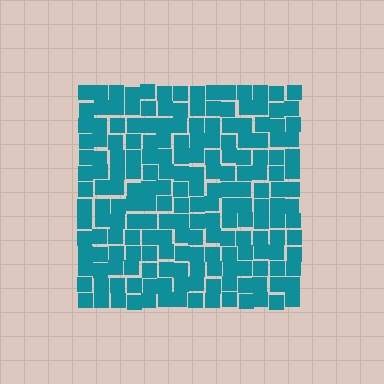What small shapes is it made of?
It is made of small squares.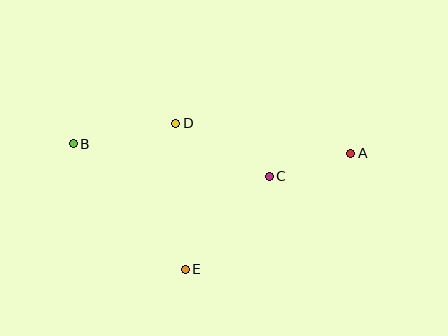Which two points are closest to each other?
Points A and C are closest to each other.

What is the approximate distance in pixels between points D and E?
The distance between D and E is approximately 146 pixels.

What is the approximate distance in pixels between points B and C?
The distance between B and C is approximately 199 pixels.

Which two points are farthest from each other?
Points A and B are farthest from each other.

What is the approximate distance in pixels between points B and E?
The distance between B and E is approximately 168 pixels.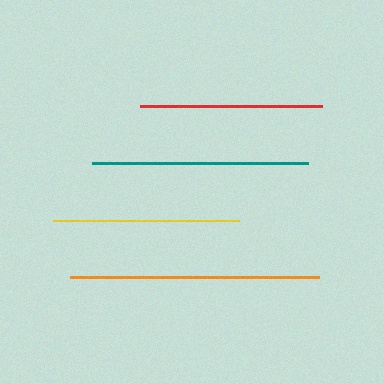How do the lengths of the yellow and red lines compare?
The yellow and red lines are approximately the same length.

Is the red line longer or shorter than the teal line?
The teal line is longer than the red line.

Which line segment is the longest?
The orange line is the longest at approximately 250 pixels.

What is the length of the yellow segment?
The yellow segment is approximately 186 pixels long.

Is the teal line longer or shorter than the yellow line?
The teal line is longer than the yellow line.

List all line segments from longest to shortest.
From longest to shortest: orange, teal, yellow, red.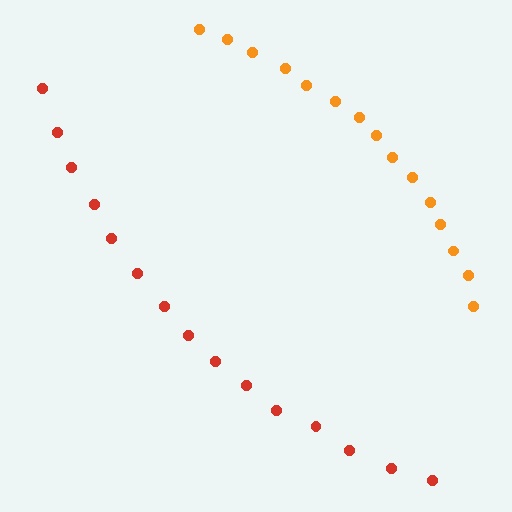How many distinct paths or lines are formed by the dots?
There are 2 distinct paths.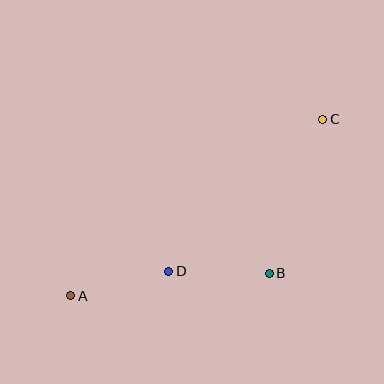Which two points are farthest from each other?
Points A and C are farthest from each other.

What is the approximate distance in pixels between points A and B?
The distance between A and B is approximately 200 pixels.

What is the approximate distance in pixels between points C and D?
The distance between C and D is approximately 216 pixels.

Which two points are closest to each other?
Points B and D are closest to each other.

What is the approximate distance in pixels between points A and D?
The distance between A and D is approximately 101 pixels.